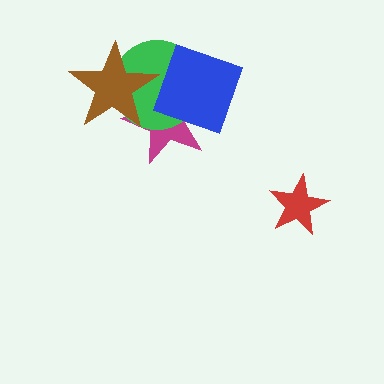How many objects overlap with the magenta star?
3 objects overlap with the magenta star.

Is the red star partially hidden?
No, no other shape covers it.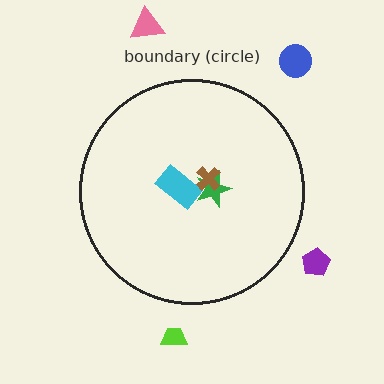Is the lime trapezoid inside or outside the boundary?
Outside.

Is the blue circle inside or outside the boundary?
Outside.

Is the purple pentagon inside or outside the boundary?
Outside.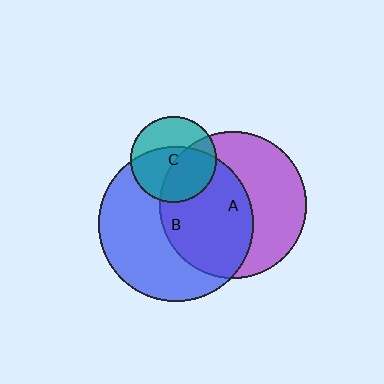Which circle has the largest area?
Circle B (blue).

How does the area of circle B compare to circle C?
Approximately 3.3 times.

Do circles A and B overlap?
Yes.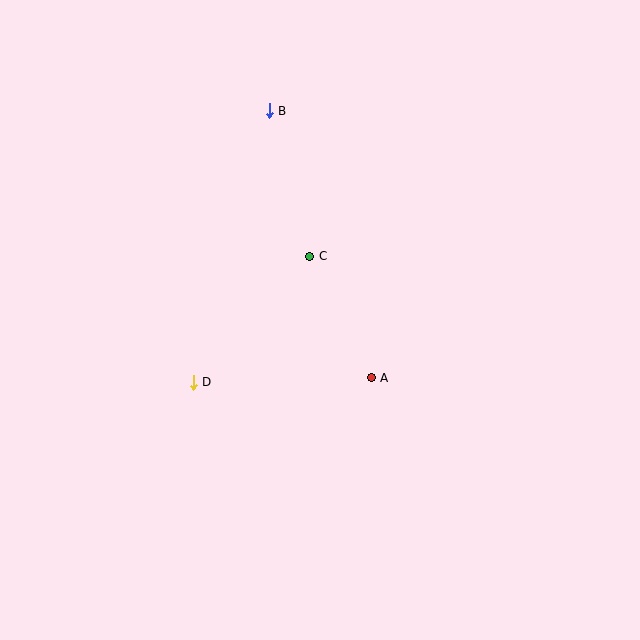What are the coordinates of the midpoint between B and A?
The midpoint between B and A is at (320, 244).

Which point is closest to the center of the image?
Point C at (310, 256) is closest to the center.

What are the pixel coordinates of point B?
Point B is at (269, 111).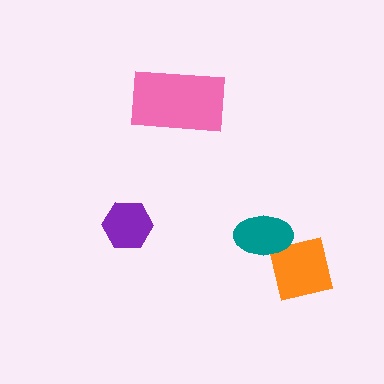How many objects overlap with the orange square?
1 object overlaps with the orange square.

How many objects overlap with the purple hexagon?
0 objects overlap with the purple hexagon.